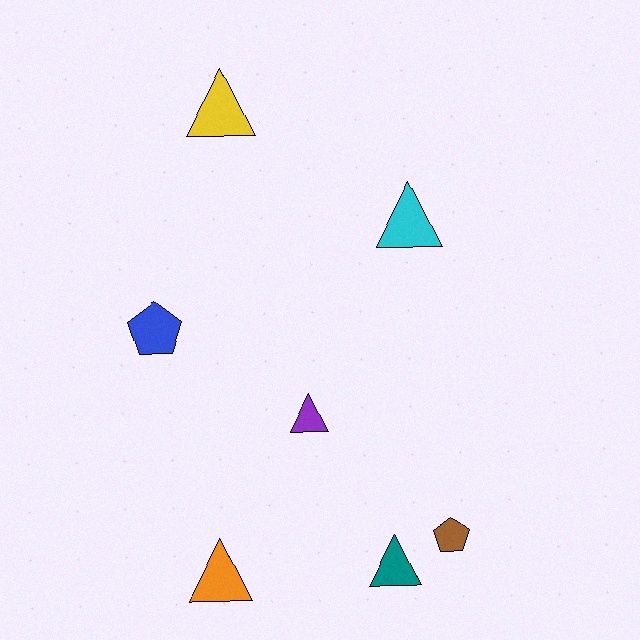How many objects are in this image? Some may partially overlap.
There are 7 objects.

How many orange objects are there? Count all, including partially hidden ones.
There is 1 orange object.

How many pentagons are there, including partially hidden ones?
There are 2 pentagons.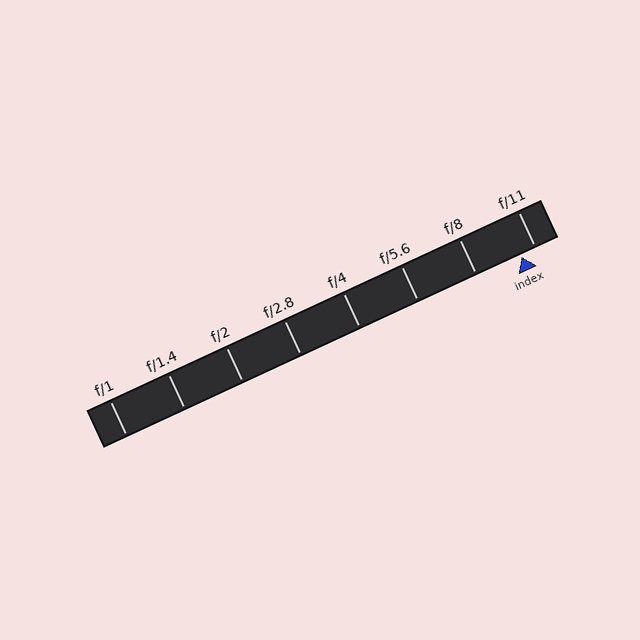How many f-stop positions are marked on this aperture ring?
There are 8 f-stop positions marked.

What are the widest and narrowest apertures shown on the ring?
The widest aperture shown is f/1 and the narrowest is f/11.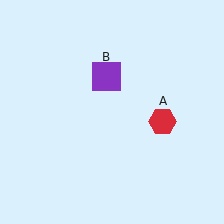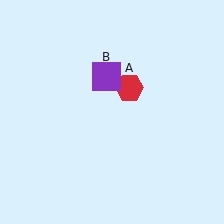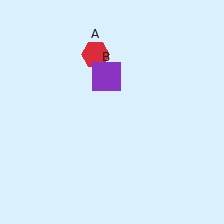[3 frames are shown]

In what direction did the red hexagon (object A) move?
The red hexagon (object A) moved up and to the left.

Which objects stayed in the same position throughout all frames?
Purple square (object B) remained stationary.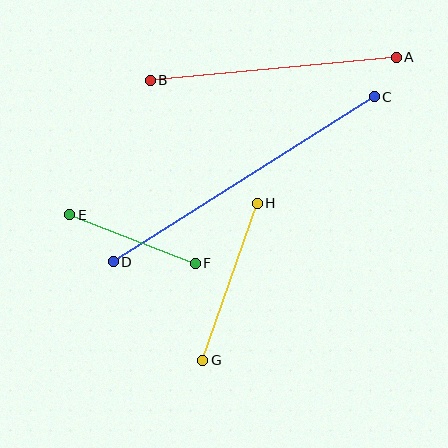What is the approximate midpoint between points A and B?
The midpoint is at approximately (273, 69) pixels.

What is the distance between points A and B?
The distance is approximately 247 pixels.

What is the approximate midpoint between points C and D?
The midpoint is at approximately (244, 179) pixels.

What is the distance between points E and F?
The distance is approximately 135 pixels.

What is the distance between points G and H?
The distance is approximately 166 pixels.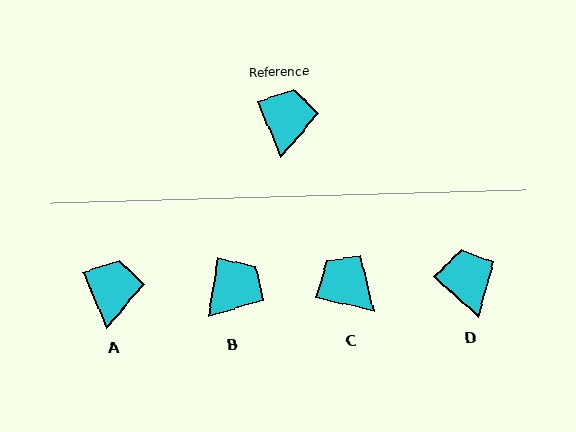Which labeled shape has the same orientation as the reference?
A.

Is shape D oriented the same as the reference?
No, it is off by about 26 degrees.